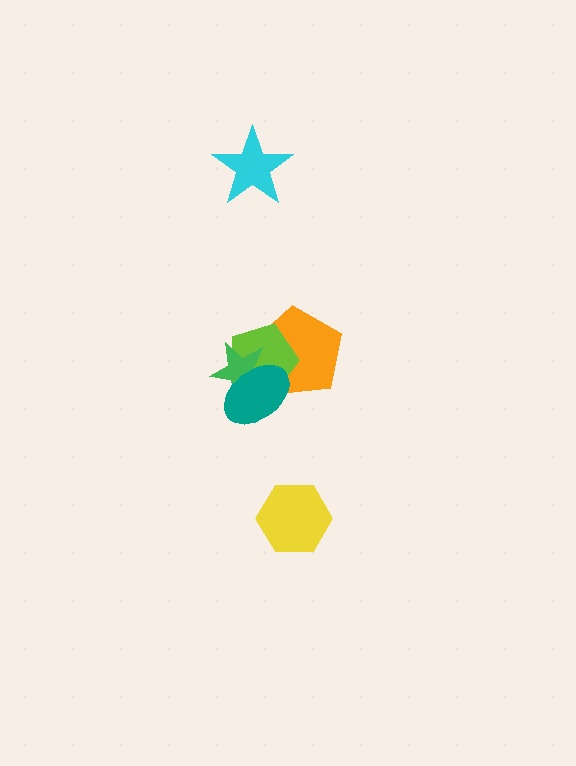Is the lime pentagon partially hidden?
Yes, it is partially covered by another shape.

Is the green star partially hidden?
Yes, it is partially covered by another shape.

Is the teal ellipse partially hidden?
No, no other shape covers it.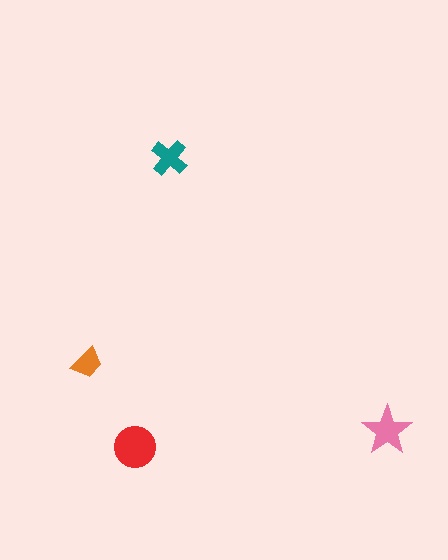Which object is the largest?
The red circle.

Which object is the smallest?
The orange trapezoid.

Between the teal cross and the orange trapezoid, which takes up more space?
The teal cross.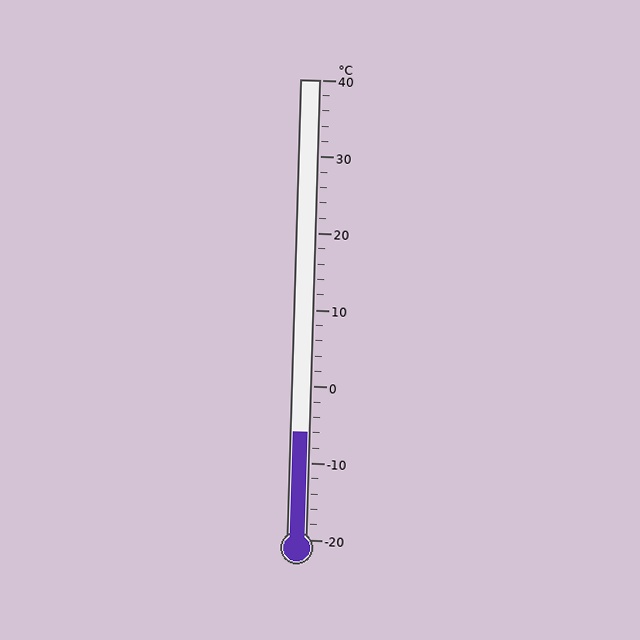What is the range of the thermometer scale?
The thermometer scale ranges from -20°C to 40°C.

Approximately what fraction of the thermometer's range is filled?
The thermometer is filled to approximately 25% of its range.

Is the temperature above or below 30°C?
The temperature is below 30°C.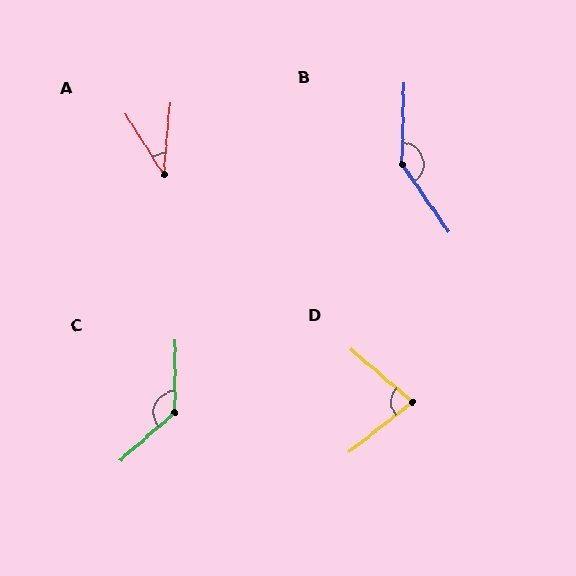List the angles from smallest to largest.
A (37°), D (79°), C (132°), B (144°).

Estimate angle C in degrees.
Approximately 132 degrees.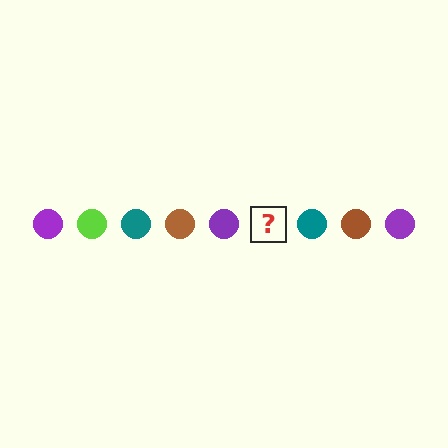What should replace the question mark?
The question mark should be replaced with a lime circle.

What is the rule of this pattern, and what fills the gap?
The rule is that the pattern cycles through purple, lime, teal, brown circles. The gap should be filled with a lime circle.